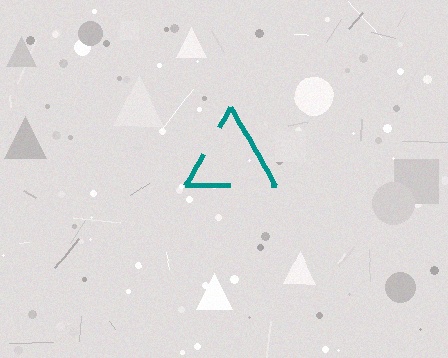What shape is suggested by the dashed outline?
The dashed outline suggests a triangle.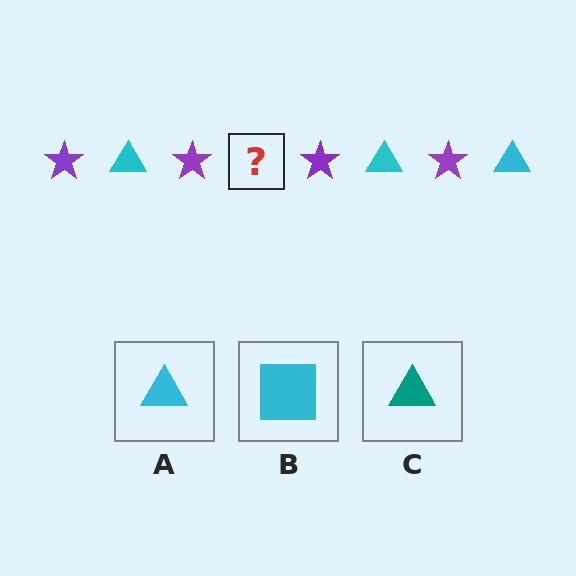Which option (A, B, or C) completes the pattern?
A.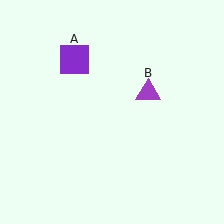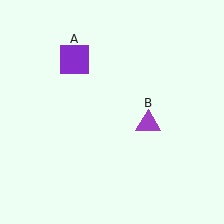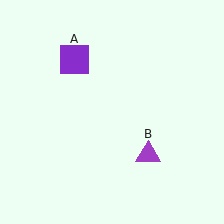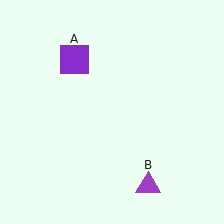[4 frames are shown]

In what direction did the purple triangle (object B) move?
The purple triangle (object B) moved down.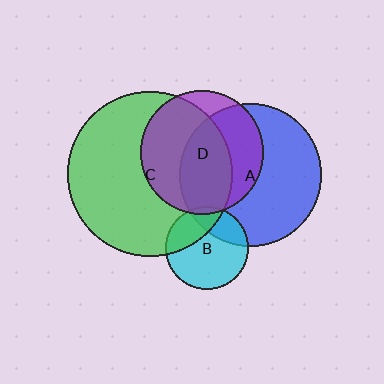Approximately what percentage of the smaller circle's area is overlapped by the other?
Approximately 60%.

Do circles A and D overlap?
Yes.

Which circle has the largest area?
Circle C (green).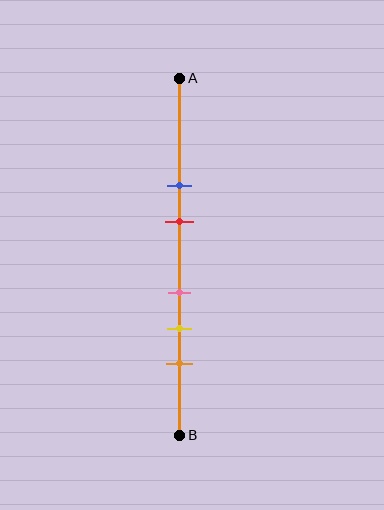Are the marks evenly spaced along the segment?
No, the marks are not evenly spaced.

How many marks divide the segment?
There are 5 marks dividing the segment.